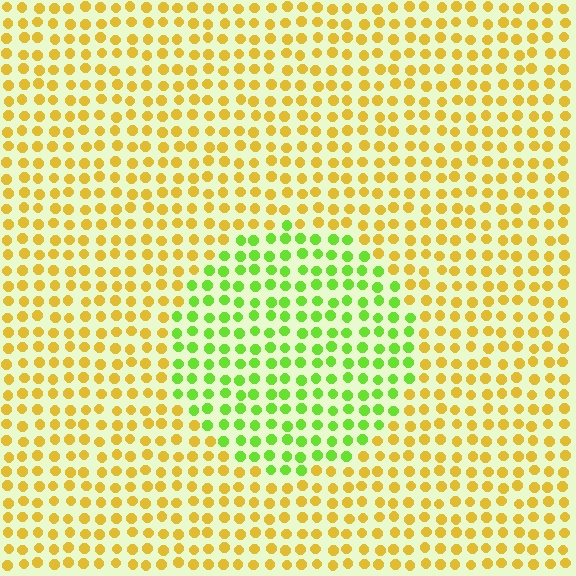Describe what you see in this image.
The image is filled with small yellow elements in a uniform arrangement. A circle-shaped region is visible where the elements are tinted to a slightly different hue, forming a subtle color boundary.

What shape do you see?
I see a circle.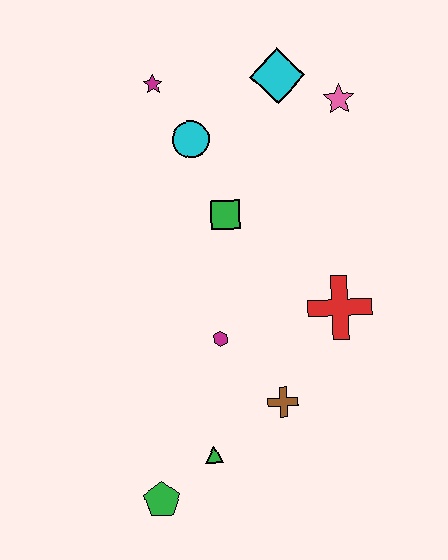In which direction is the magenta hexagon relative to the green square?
The magenta hexagon is below the green square.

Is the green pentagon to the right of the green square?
No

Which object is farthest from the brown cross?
The magenta star is farthest from the brown cross.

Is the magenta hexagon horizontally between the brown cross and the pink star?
No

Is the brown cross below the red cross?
Yes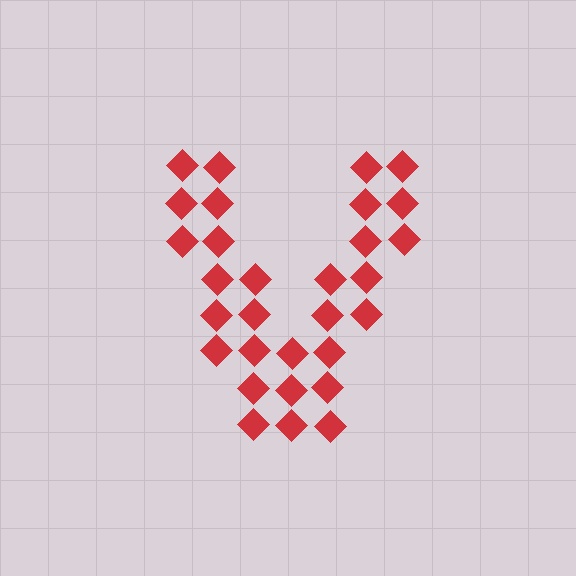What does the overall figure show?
The overall figure shows the letter V.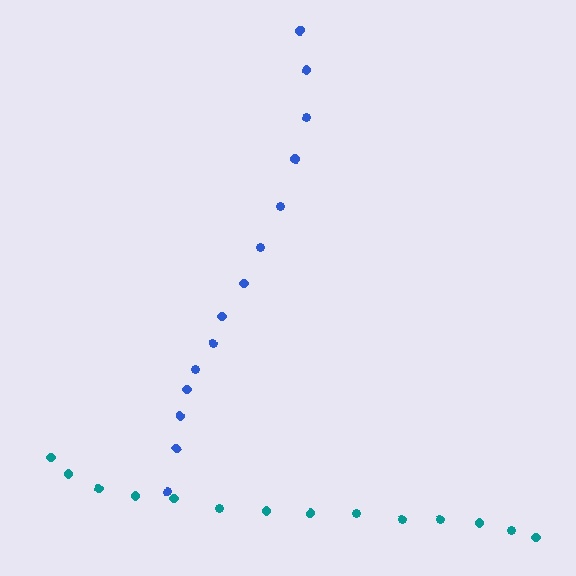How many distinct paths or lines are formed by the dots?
There are 2 distinct paths.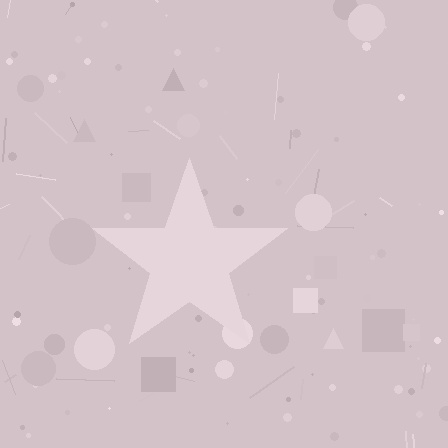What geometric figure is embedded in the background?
A star is embedded in the background.